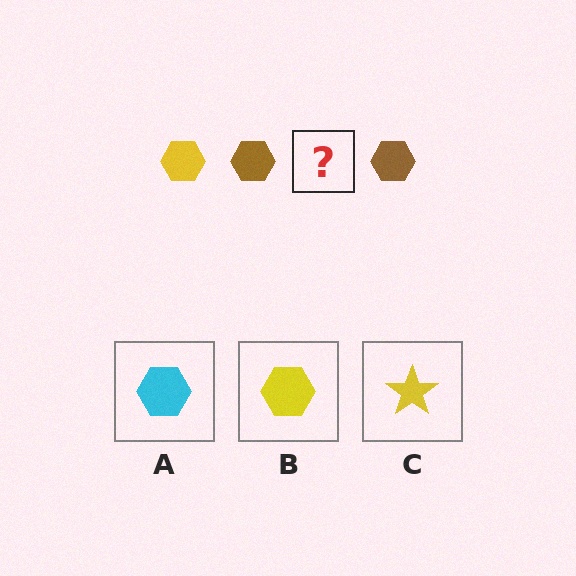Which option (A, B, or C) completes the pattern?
B.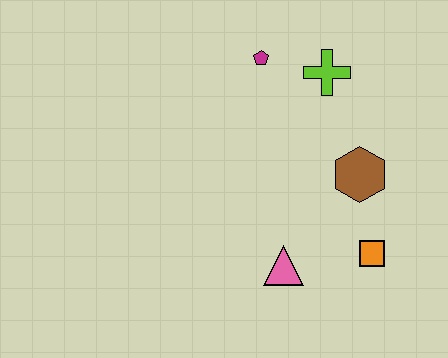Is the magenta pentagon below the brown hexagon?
No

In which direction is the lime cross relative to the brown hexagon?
The lime cross is above the brown hexagon.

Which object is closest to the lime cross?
The magenta pentagon is closest to the lime cross.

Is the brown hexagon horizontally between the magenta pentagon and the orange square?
Yes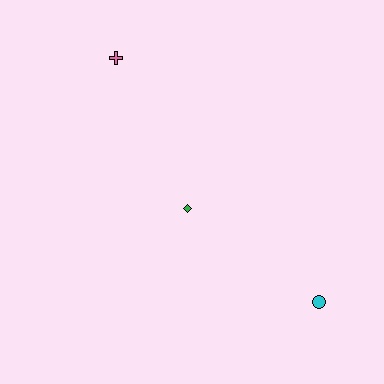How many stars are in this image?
There are no stars.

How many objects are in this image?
There are 3 objects.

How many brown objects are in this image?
There are no brown objects.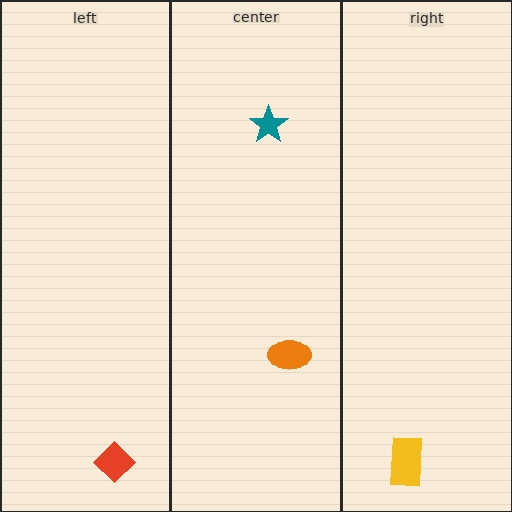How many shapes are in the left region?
1.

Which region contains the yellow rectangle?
The right region.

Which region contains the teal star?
The center region.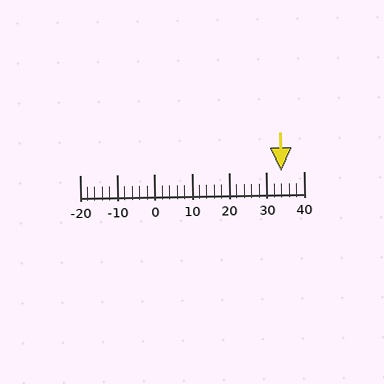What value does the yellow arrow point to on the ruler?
The yellow arrow points to approximately 34.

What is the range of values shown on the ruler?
The ruler shows values from -20 to 40.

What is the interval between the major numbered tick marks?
The major tick marks are spaced 10 units apart.